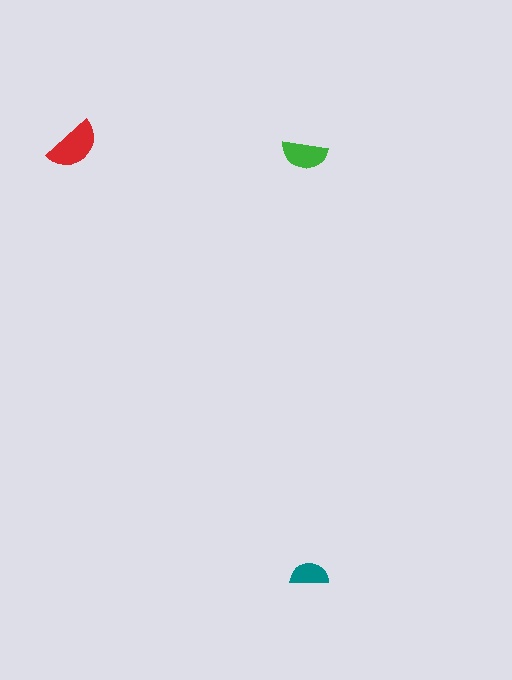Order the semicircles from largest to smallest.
the red one, the green one, the teal one.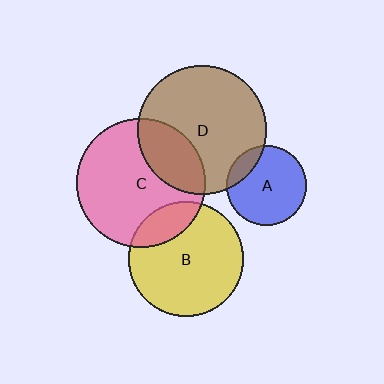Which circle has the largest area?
Circle D (brown).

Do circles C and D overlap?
Yes.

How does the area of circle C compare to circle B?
Approximately 1.3 times.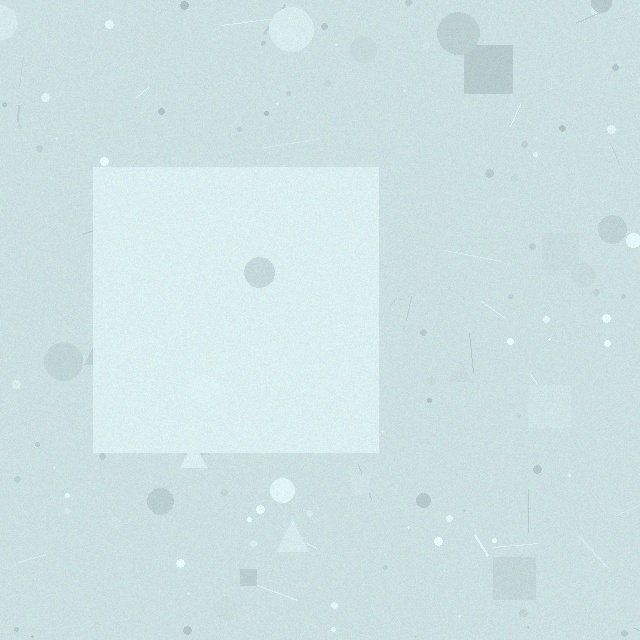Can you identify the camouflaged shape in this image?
The camouflaged shape is a square.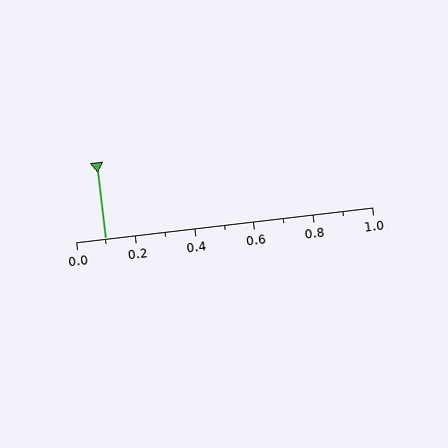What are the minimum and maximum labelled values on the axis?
The axis runs from 0.0 to 1.0.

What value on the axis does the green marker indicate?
The marker indicates approximately 0.1.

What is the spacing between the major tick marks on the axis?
The major ticks are spaced 0.2 apart.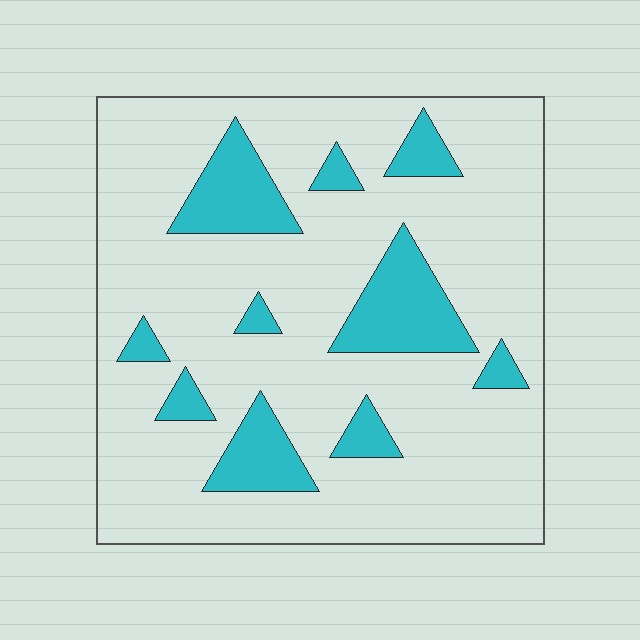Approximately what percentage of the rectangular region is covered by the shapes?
Approximately 20%.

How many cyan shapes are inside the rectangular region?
10.